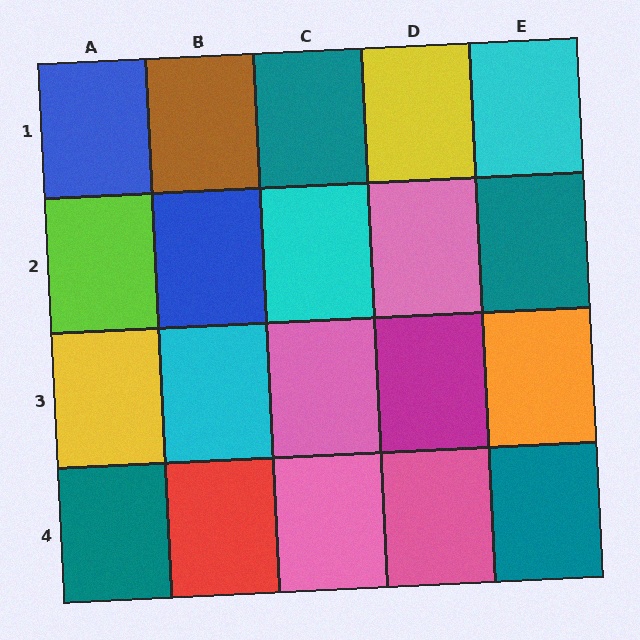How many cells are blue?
2 cells are blue.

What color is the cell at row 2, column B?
Blue.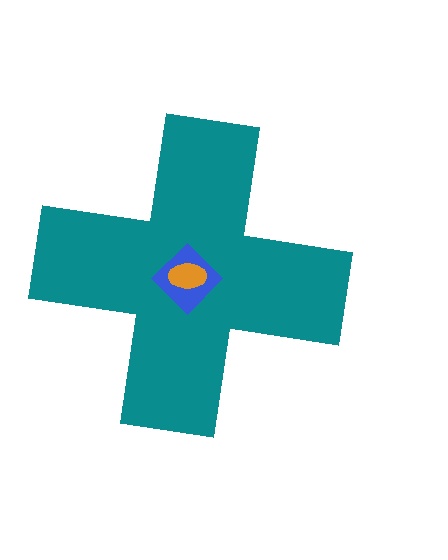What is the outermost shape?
The teal cross.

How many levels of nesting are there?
3.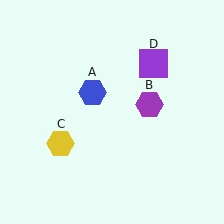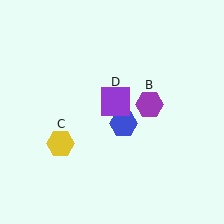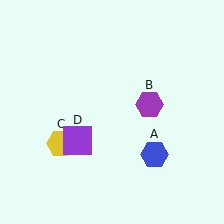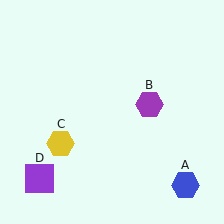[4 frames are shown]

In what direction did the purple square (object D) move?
The purple square (object D) moved down and to the left.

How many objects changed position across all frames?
2 objects changed position: blue hexagon (object A), purple square (object D).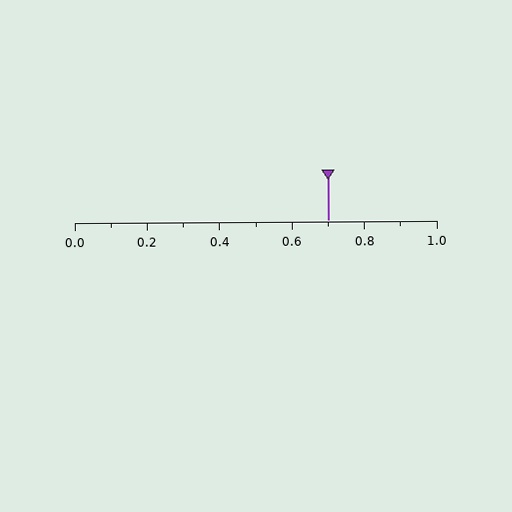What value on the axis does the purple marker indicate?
The marker indicates approximately 0.7.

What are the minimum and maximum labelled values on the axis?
The axis runs from 0.0 to 1.0.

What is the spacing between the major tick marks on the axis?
The major ticks are spaced 0.2 apart.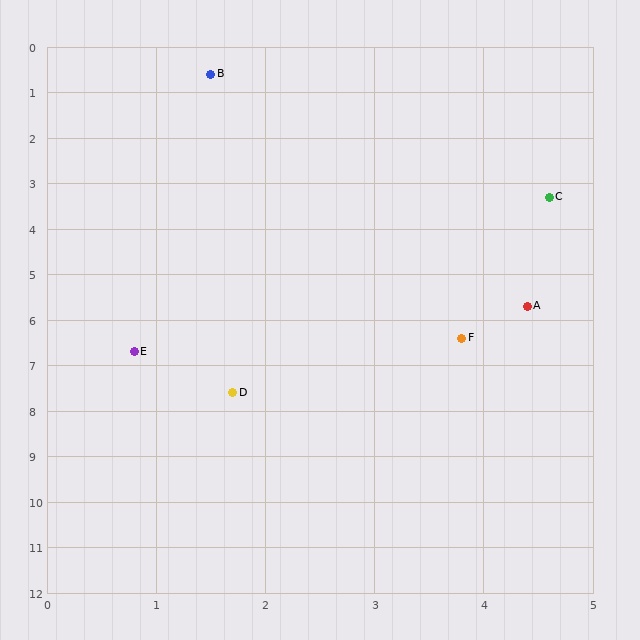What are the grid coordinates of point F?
Point F is at approximately (3.8, 6.4).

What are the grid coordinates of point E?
Point E is at approximately (0.8, 6.7).